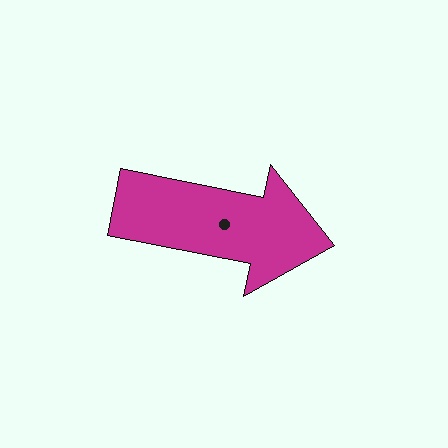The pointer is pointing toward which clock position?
Roughly 3 o'clock.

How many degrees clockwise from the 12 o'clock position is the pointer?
Approximately 101 degrees.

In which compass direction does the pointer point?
East.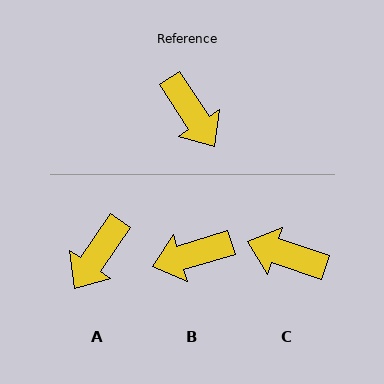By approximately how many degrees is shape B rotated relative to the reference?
Approximately 107 degrees clockwise.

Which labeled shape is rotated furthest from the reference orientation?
C, about 141 degrees away.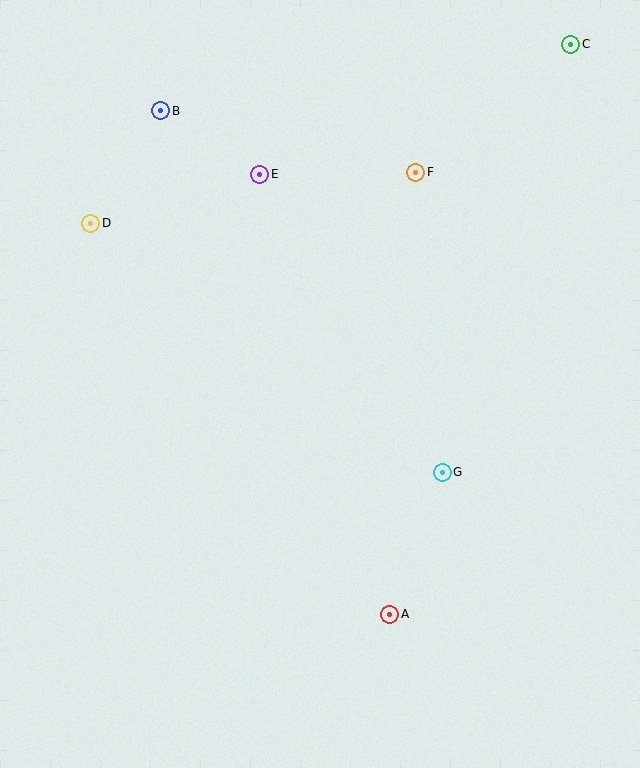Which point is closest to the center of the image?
Point G at (442, 472) is closest to the center.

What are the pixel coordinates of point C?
Point C is at (571, 44).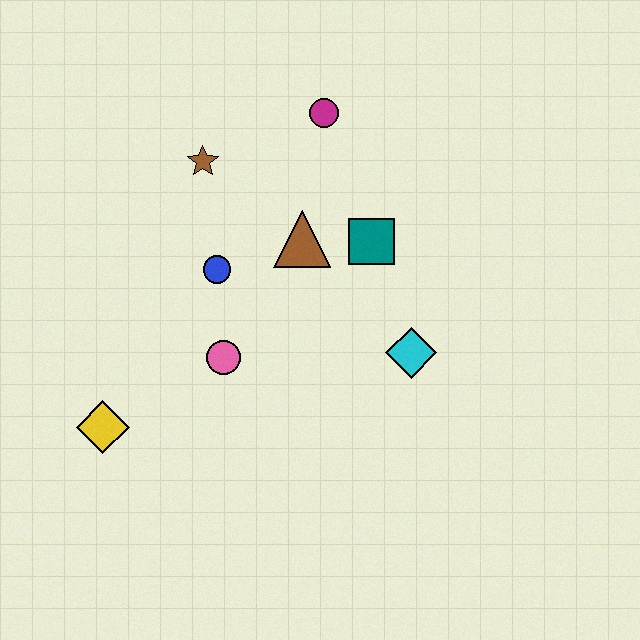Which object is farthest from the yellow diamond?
The magenta circle is farthest from the yellow diamond.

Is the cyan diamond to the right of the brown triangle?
Yes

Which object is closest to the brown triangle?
The teal square is closest to the brown triangle.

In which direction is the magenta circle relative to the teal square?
The magenta circle is above the teal square.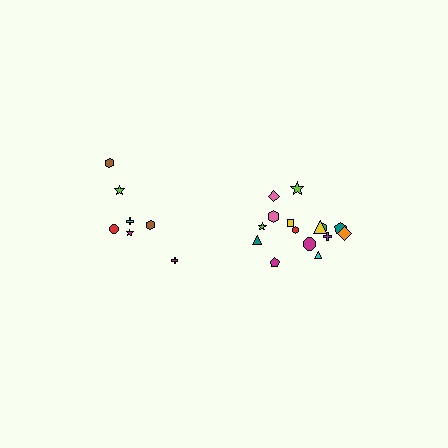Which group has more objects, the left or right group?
The right group.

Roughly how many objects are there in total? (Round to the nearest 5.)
Roughly 20 objects in total.